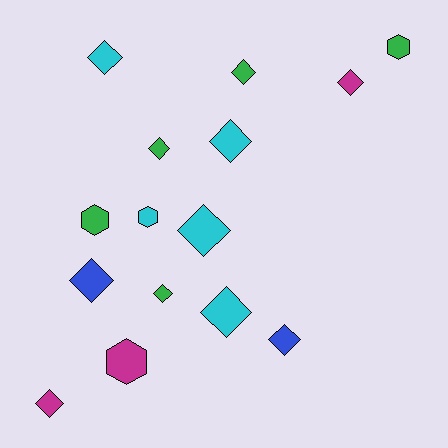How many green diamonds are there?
There are 3 green diamonds.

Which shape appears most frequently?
Diamond, with 11 objects.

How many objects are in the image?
There are 15 objects.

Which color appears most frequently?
Cyan, with 5 objects.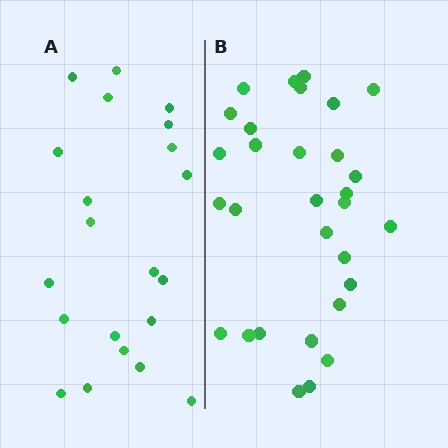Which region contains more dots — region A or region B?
Region B (the right region) has more dots.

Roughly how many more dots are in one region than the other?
Region B has roughly 8 or so more dots than region A.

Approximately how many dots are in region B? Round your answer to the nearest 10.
About 30 dots.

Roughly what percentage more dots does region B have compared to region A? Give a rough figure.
About 45% more.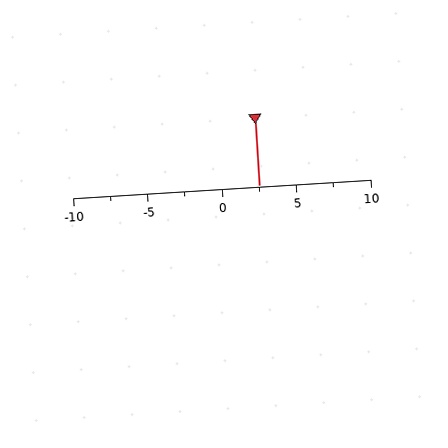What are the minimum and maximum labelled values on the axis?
The axis runs from -10 to 10.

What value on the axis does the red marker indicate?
The marker indicates approximately 2.5.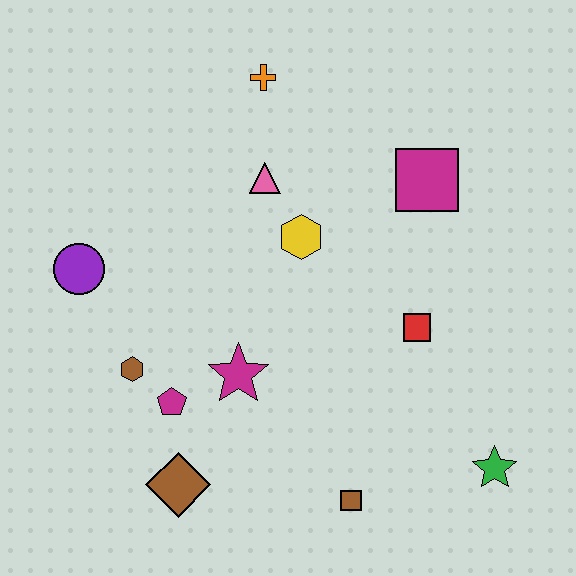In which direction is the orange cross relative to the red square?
The orange cross is above the red square.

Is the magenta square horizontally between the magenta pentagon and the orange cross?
No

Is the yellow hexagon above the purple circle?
Yes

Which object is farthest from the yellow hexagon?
The green star is farthest from the yellow hexagon.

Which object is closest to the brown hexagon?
The magenta pentagon is closest to the brown hexagon.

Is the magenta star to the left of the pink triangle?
Yes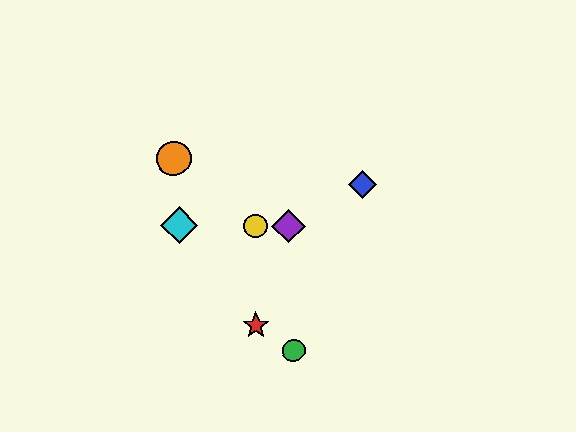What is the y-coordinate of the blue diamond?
The blue diamond is at y≈184.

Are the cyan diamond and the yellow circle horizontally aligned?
Yes, both are at y≈225.